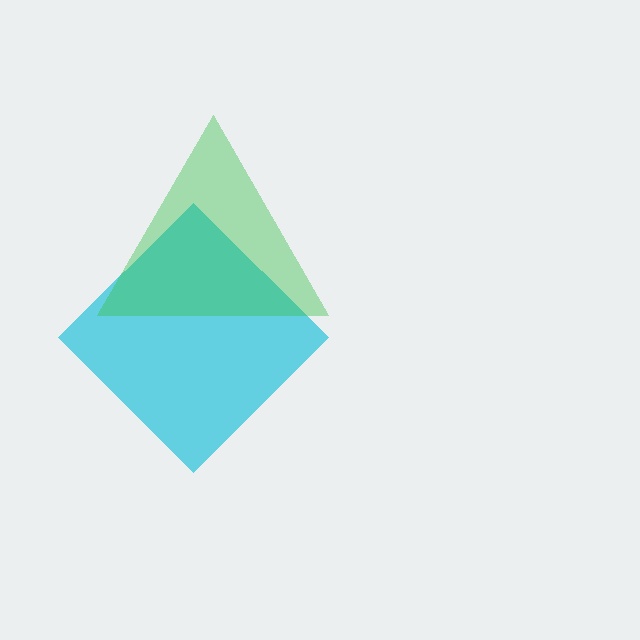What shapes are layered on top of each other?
The layered shapes are: a cyan diamond, a green triangle.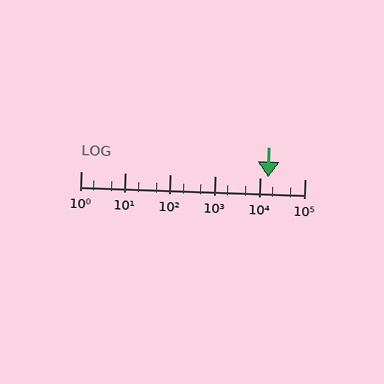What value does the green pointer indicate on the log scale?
The pointer indicates approximately 15000.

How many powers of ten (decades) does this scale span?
The scale spans 5 decades, from 1 to 100000.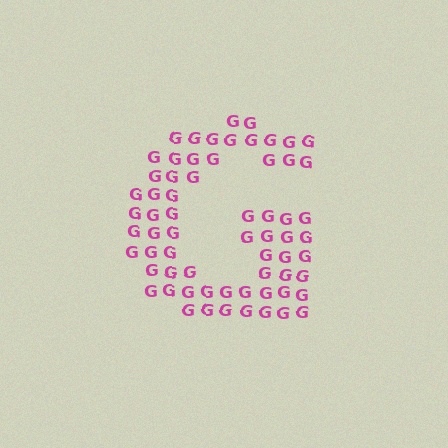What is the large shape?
The large shape is the letter G.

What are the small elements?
The small elements are letter G's.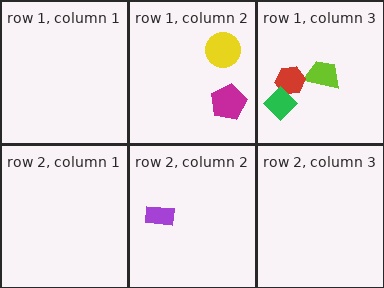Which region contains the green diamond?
The row 1, column 3 region.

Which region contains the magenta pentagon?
The row 1, column 2 region.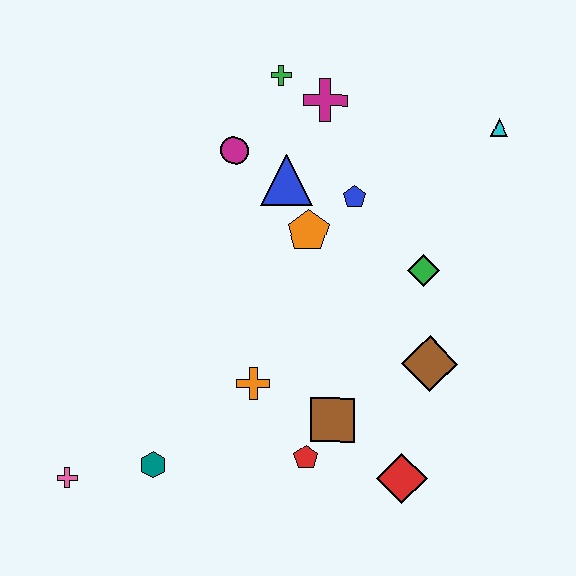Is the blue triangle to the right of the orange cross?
Yes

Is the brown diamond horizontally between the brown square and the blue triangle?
No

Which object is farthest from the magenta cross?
The pink cross is farthest from the magenta cross.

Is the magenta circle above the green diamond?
Yes